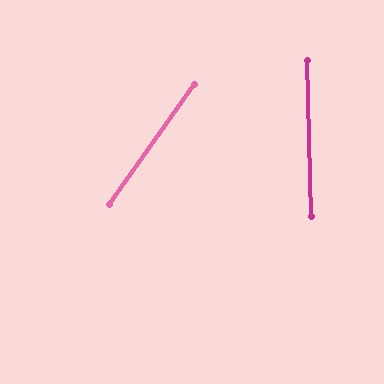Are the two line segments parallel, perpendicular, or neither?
Neither parallel nor perpendicular — they differ by about 36°.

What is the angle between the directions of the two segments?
Approximately 36 degrees.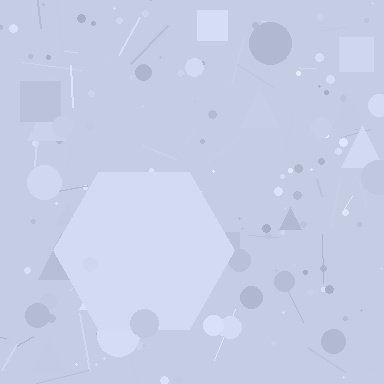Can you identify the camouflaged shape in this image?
The camouflaged shape is a hexagon.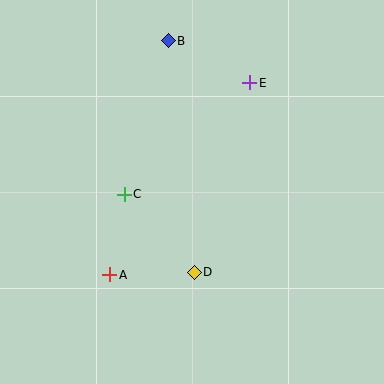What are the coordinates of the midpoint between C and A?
The midpoint between C and A is at (117, 235).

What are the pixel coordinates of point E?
Point E is at (250, 83).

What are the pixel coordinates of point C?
Point C is at (124, 194).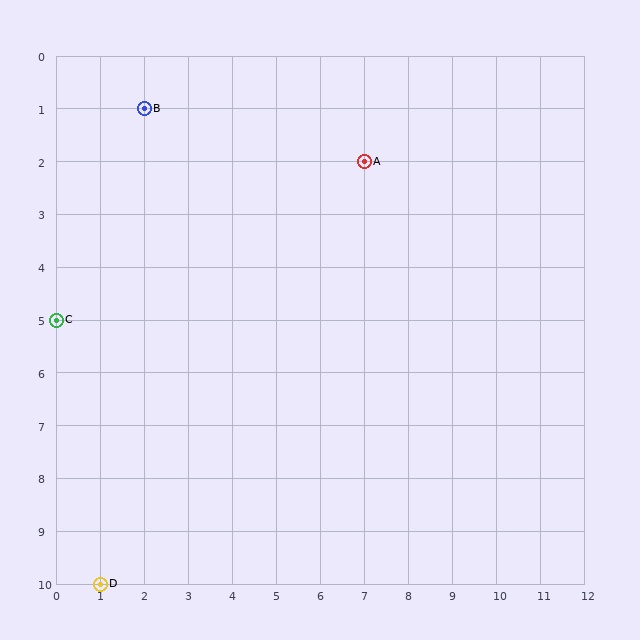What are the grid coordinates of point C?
Point C is at grid coordinates (0, 5).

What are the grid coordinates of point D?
Point D is at grid coordinates (1, 10).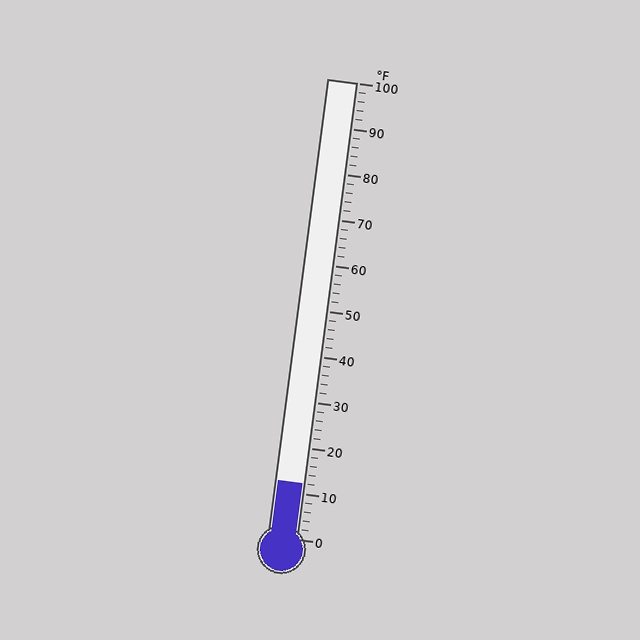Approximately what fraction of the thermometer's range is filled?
The thermometer is filled to approximately 10% of its range.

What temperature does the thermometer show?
The thermometer shows approximately 12°F.